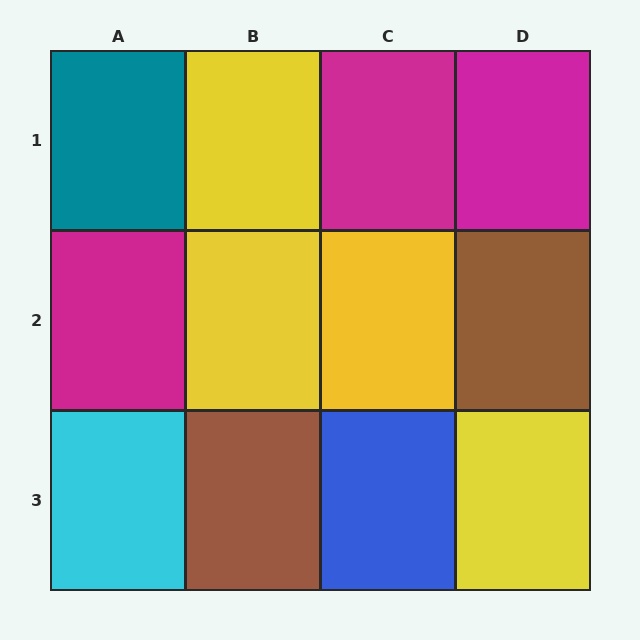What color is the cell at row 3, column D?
Yellow.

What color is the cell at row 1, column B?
Yellow.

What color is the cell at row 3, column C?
Blue.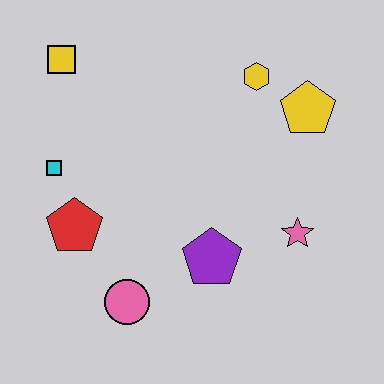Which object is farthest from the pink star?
The yellow square is farthest from the pink star.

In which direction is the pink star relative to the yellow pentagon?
The pink star is below the yellow pentagon.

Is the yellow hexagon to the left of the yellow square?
No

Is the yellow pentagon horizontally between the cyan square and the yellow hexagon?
No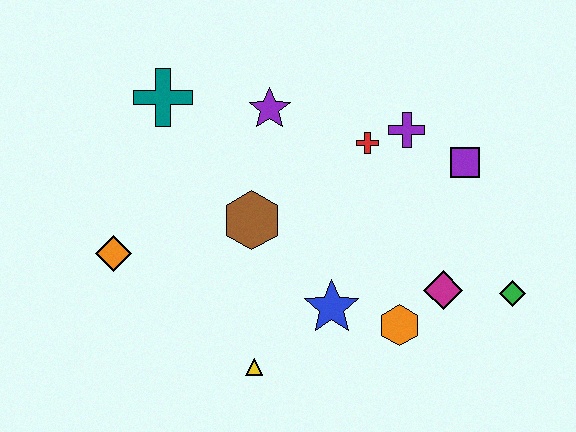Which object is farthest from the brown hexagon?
The green diamond is farthest from the brown hexagon.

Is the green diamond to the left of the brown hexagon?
No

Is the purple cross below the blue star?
No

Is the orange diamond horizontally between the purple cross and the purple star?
No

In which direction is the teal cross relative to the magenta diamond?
The teal cross is to the left of the magenta diamond.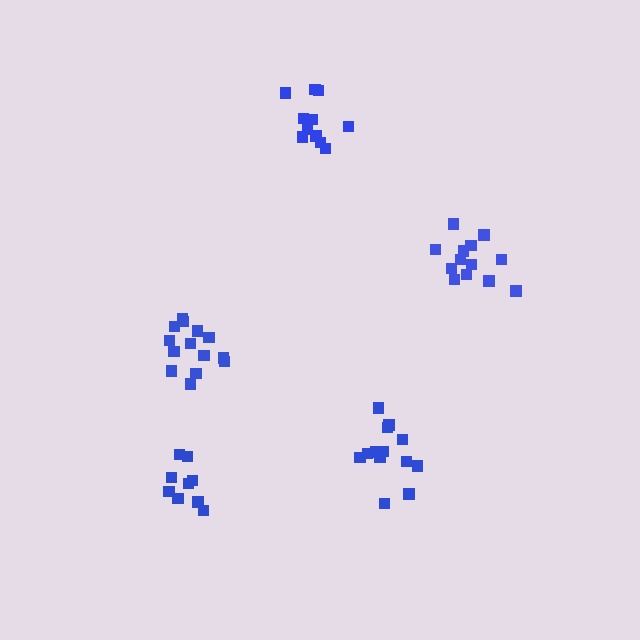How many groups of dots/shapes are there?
There are 5 groups.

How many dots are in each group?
Group 1: 9 dots, Group 2: 11 dots, Group 3: 14 dots, Group 4: 13 dots, Group 5: 13 dots (60 total).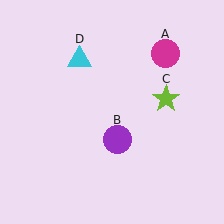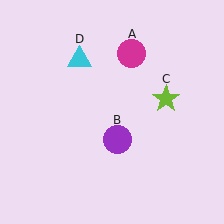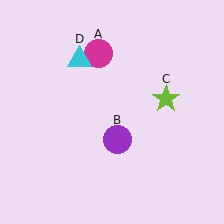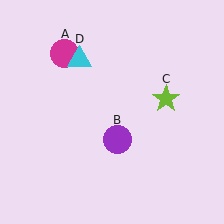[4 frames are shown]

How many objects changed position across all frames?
1 object changed position: magenta circle (object A).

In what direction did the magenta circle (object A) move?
The magenta circle (object A) moved left.